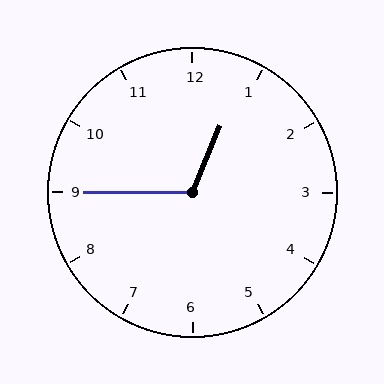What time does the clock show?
12:45.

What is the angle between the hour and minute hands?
Approximately 112 degrees.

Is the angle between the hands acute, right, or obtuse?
It is obtuse.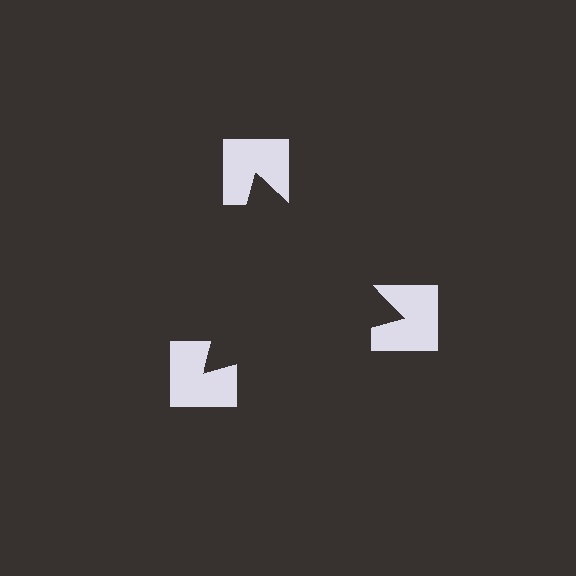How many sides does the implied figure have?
3 sides.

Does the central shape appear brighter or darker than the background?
It typically appears slightly darker than the background, even though no actual brightness change is drawn.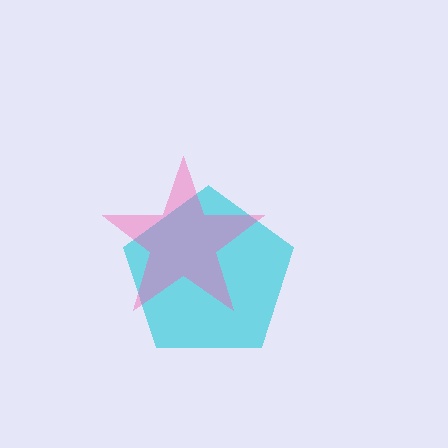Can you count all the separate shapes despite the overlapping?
Yes, there are 2 separate shapes.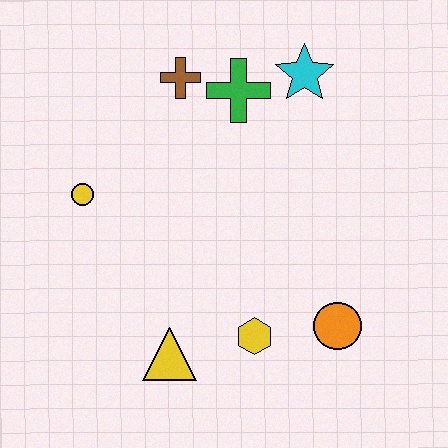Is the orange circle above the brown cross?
No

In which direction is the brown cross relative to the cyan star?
The brown cross is to the left of the cyan star.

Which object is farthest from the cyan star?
The yellow triangle is farthest from the cyan star.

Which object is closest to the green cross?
The brown cross is closest to the green cross.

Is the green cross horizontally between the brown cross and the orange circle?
Yes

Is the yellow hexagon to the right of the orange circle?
No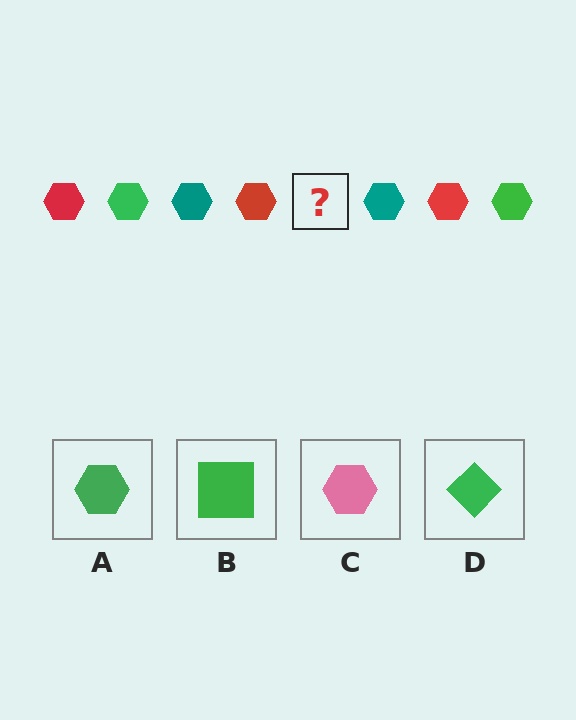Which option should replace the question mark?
Option A.